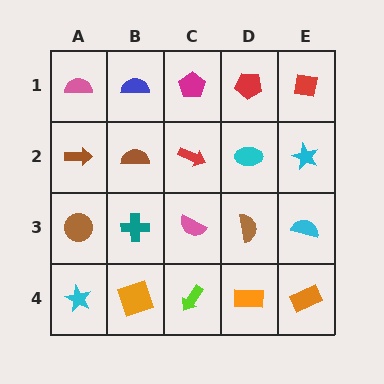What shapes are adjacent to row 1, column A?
A brown arrow (row 2, column A), a blue semicircle (row 1, column B).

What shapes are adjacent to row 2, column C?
A magenta pentagon (row 1, column C), a pink semicircle (row 3, column C), a brown semicircle (row 2, column B), a cyan ellipse (row 2, column D).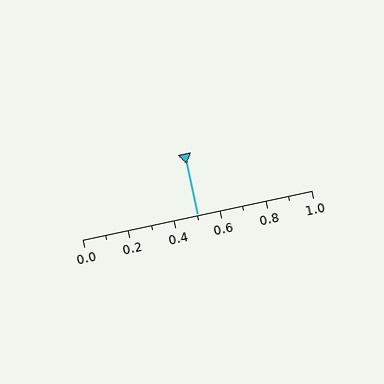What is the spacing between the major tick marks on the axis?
The major ticks are spaced 0.2 apart.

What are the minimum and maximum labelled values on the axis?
The axis runs from 0.0 to 1.0.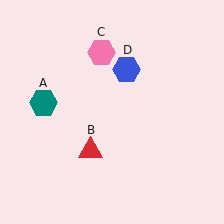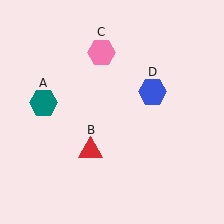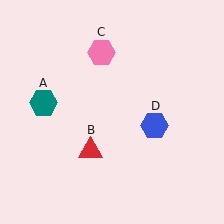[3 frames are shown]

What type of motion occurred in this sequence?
The blue hexagon (object D) rotated clockwise around the center of the scene.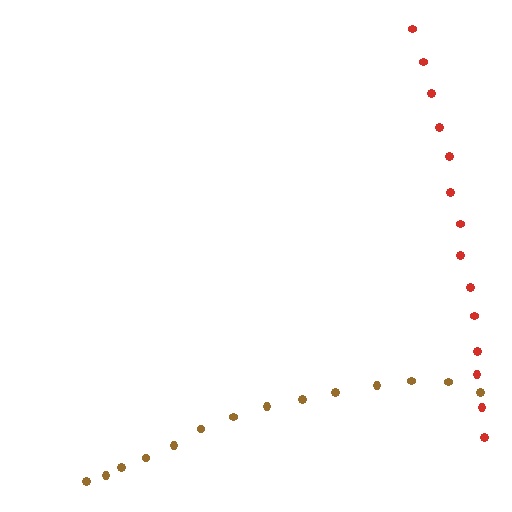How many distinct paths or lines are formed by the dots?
There are 2 distinct paths.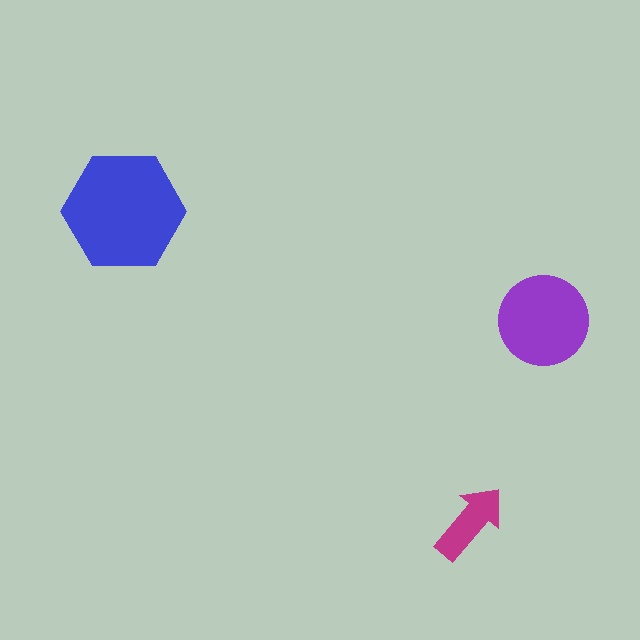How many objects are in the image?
There are 3 objects in the image.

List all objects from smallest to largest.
The magenta arrow, the purple circle, the blue hexagon.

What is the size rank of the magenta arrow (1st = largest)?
3rd.